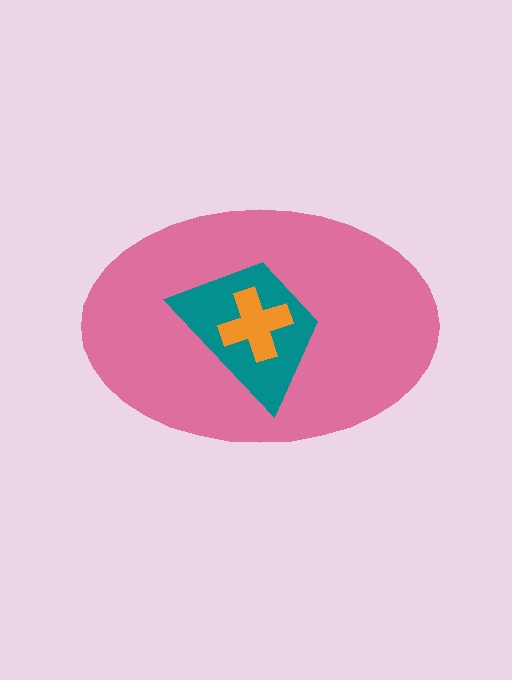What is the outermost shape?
The pink ellipse.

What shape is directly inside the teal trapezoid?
The orange cross.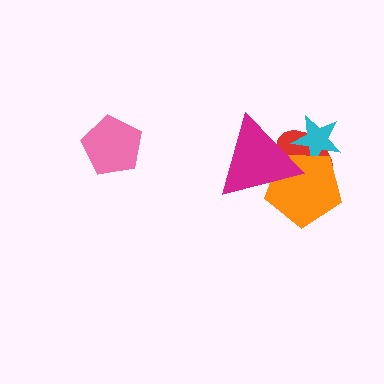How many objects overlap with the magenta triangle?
3 objects overlap with the magenta triangle.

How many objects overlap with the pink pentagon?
0 objects overlap with the pink pentagon.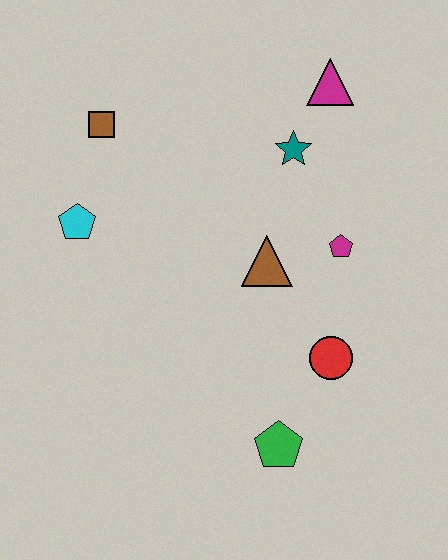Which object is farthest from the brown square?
The green pentagon is farthest from the brown square.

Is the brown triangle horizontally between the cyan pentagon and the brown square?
No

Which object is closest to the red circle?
The green pentagon is closest to the red circle.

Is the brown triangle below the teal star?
Yes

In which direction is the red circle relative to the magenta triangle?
The red circle is below the magenta triangle.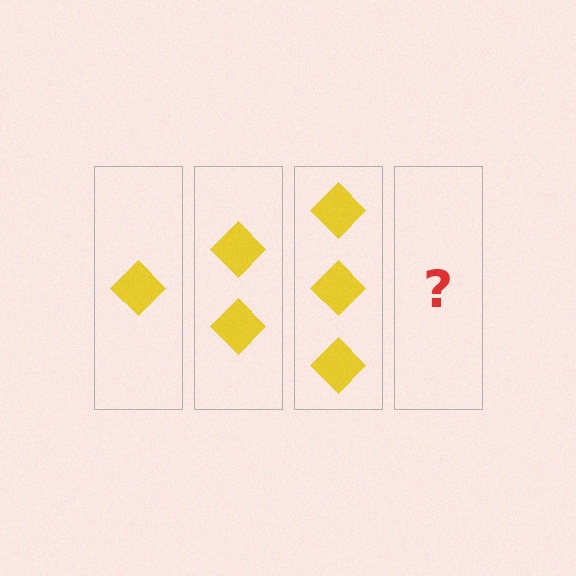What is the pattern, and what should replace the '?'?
The pattern is that each step adds one more diamond. The '?' should be 4 diamonds.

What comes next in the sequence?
The next element should be 4 diamonds.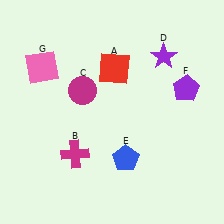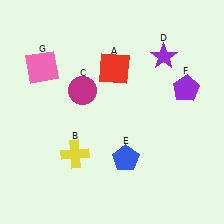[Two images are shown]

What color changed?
The cross (B) changed from magenta in Image 1 to yellow in Image 2.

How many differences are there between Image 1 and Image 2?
There is 1 difference between the two images.